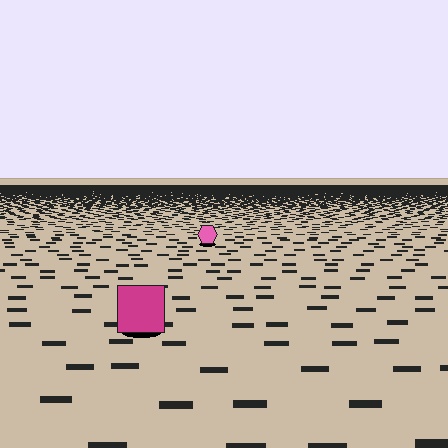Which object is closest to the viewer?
The magenta square is closest. The texture marks near it are larger and more spread out.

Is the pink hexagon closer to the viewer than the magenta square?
No. The magenta square is closer — you can tell from the texture gradient: the ground texture is coarser near it.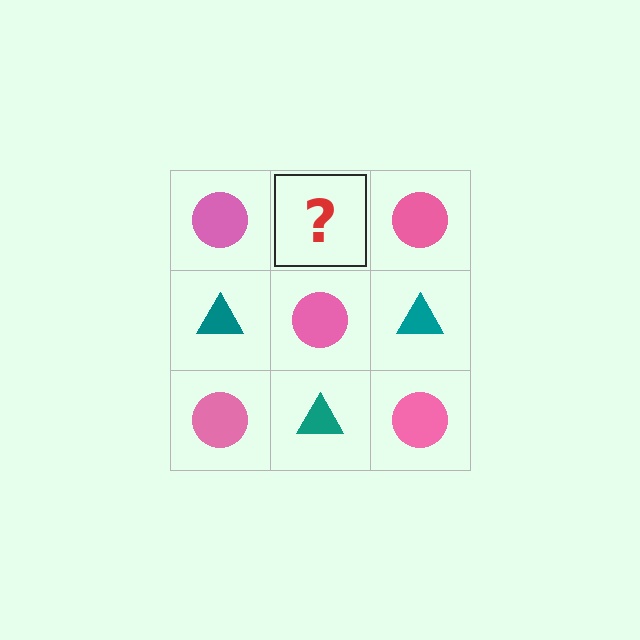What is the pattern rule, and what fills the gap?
The rule is that it alternates pink circle and teal triangle in a checkerboard pattern. The gap should be filled with a teal triangle.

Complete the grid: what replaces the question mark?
The question mark should be replaced with a teal triangle.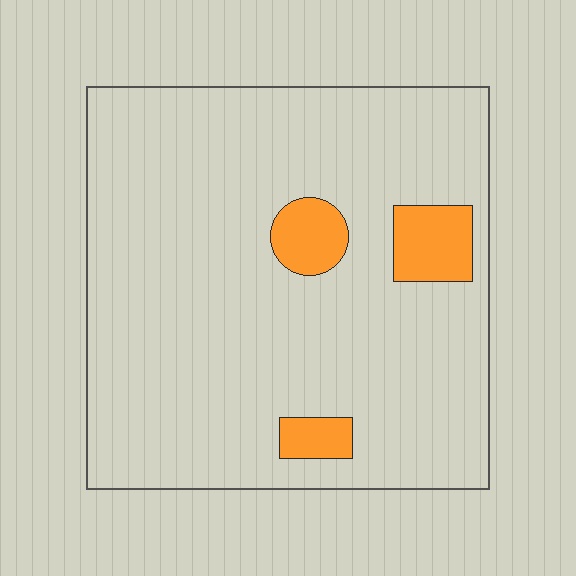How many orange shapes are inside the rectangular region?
3.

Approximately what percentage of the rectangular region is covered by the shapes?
Approximately 10%.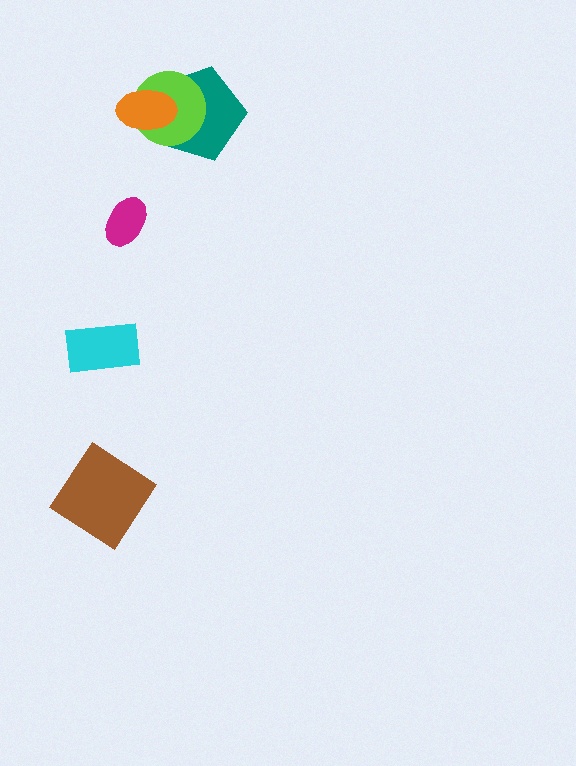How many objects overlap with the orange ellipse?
2 objects overlap with the orange ellipse.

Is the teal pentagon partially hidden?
Yes, it is partially covered by another shape.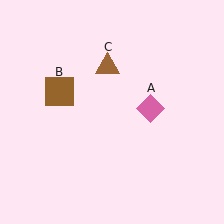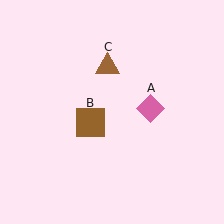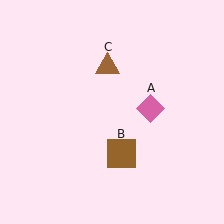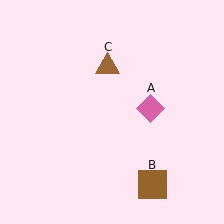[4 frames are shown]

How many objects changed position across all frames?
1 object changed position: brown square (object B).